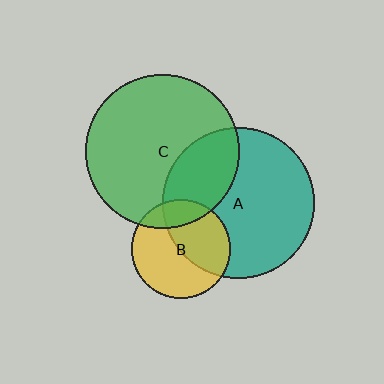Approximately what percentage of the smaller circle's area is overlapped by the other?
Approximately 20%.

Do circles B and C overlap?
Yes.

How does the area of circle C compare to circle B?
Approximately 2.5 times.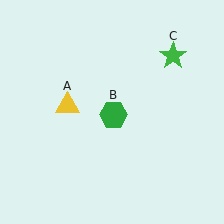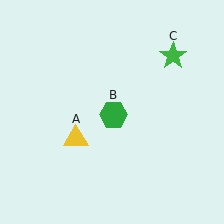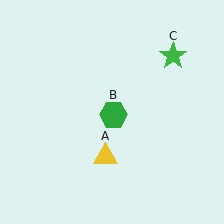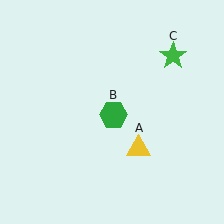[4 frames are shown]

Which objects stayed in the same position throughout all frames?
Green hexagon (object B) and green star (object C) remained stationary.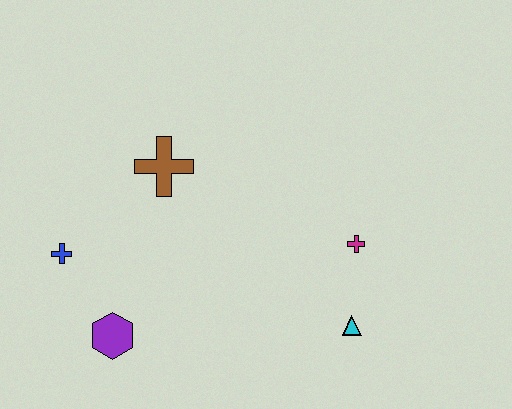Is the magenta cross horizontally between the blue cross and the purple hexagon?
No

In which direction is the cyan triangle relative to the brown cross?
The cyan triangle is to the right of the brown cross.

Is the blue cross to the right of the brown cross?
No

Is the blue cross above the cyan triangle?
Yes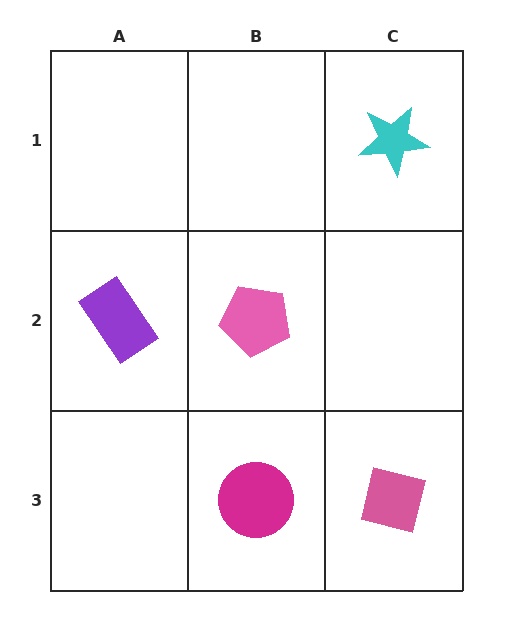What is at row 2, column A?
A purple rectangle.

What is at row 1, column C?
A cyan star.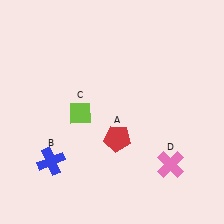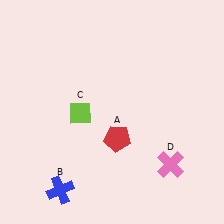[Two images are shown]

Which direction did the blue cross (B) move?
The blue cross (B) moved down.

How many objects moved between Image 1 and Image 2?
1 object moved between the two images.